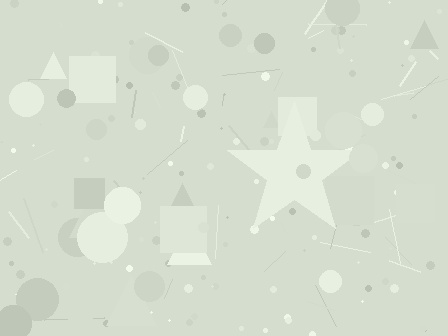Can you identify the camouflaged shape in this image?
The camouflaged shape is a star.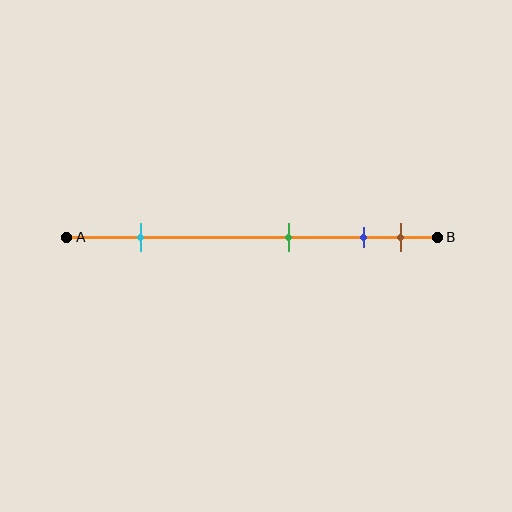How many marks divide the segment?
There are 4 marks dividing the segment.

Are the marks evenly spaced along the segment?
No, the marks are not evenly spaced.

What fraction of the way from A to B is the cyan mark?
The cyan mark is approximately 20% (0.2) of the way from A to B.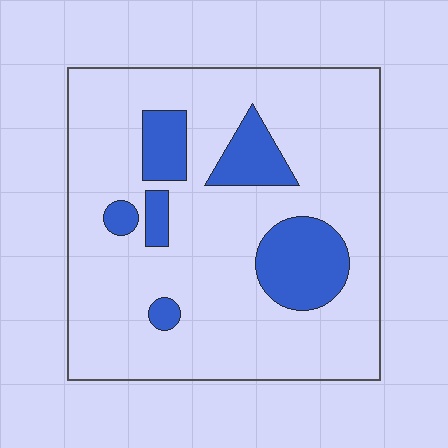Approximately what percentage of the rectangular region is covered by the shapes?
Approximately 20%.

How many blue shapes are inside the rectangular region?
6.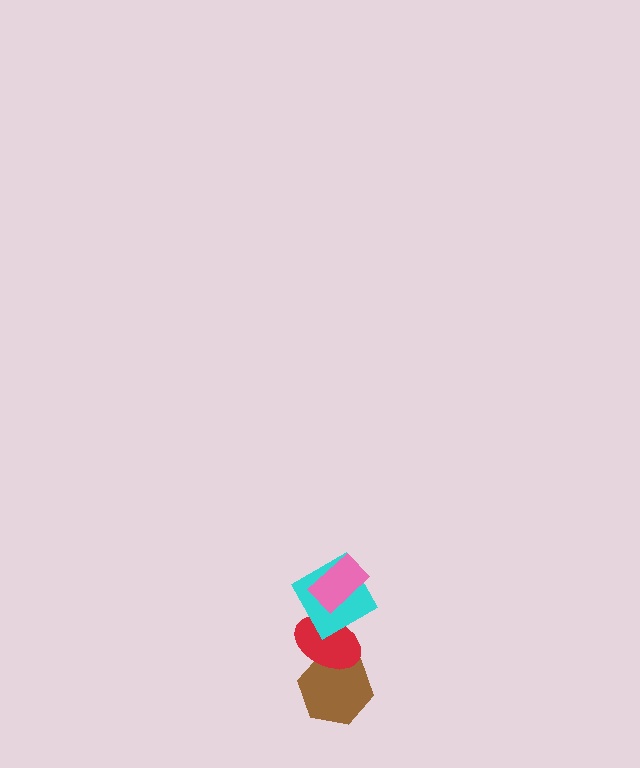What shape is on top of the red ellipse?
The cyan square is on top of the red ellipse.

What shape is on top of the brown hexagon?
The red ellipse is on top of the brown hexagon.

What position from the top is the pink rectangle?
The pink rectangle is 1st from the top.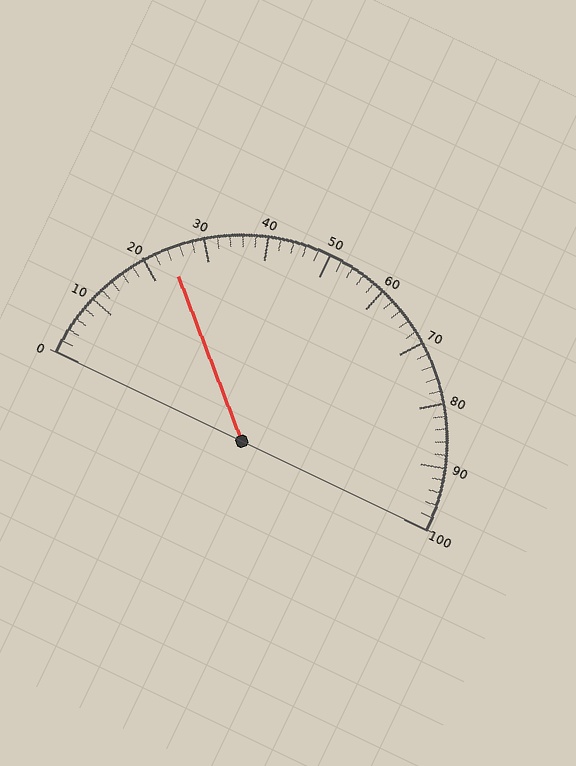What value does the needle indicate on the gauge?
The needle indicates approximately 24.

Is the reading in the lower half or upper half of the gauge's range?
The reading is in the lower half of the range (0 to 100).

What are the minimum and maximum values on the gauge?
The gauge ranges from 0 to 100.